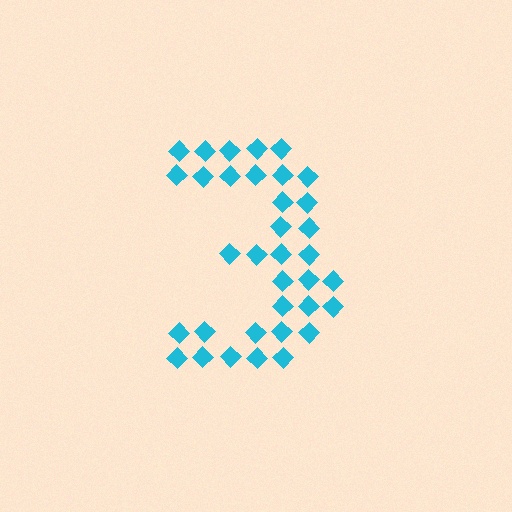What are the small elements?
The small elements are diamonds.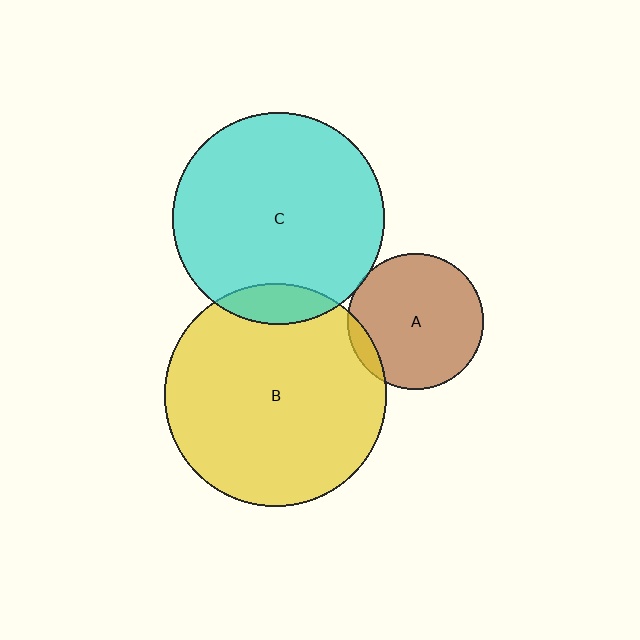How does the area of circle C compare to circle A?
Approximately 2.4 times.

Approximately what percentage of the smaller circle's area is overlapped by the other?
Approximately 5%.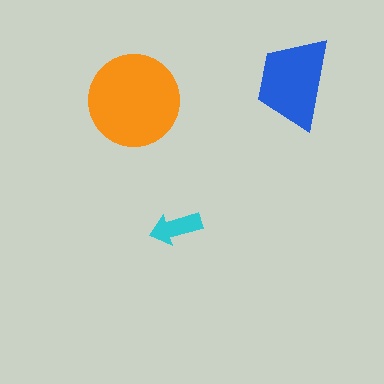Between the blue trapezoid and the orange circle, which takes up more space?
The orange circle.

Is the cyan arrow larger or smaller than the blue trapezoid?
Smaller.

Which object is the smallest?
The cyan arrow.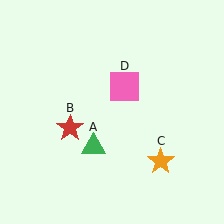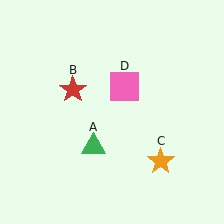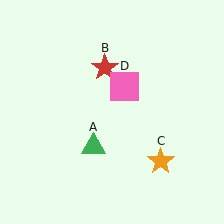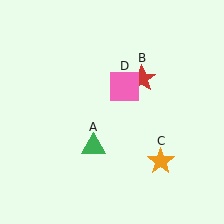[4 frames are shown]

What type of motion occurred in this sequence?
The red star (object B) rotated clockwise around the center of the scene.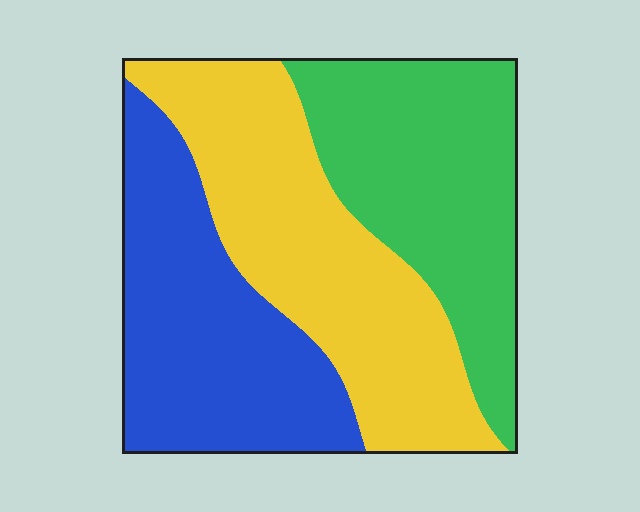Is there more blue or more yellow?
Yellow.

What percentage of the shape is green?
Green covers 32% of the shape.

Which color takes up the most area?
Yellow, at roughly 35%.